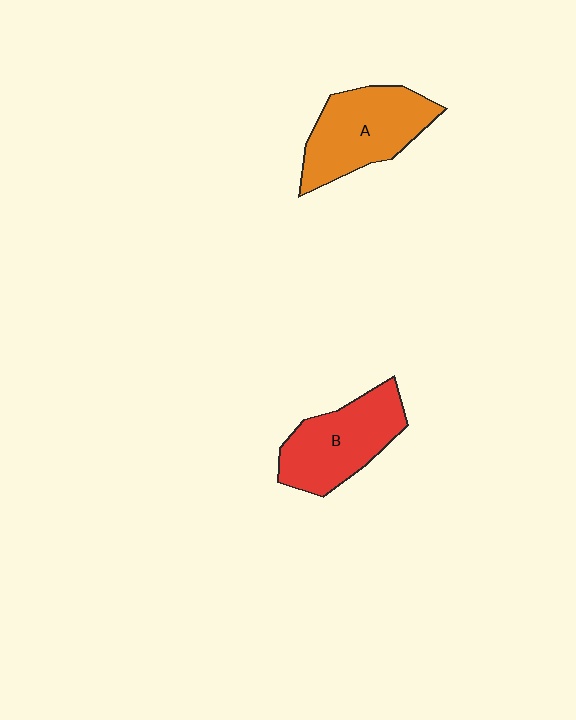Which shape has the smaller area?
Shape B (red).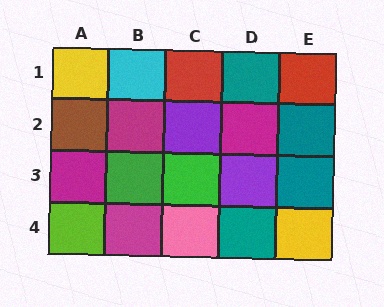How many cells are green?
2 cells are green.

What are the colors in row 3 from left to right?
Magenta, green, green, purple, teal.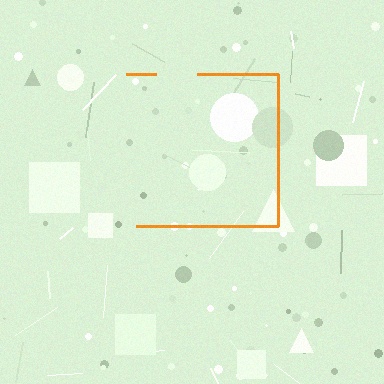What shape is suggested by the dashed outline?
The dashed outline suggests a square.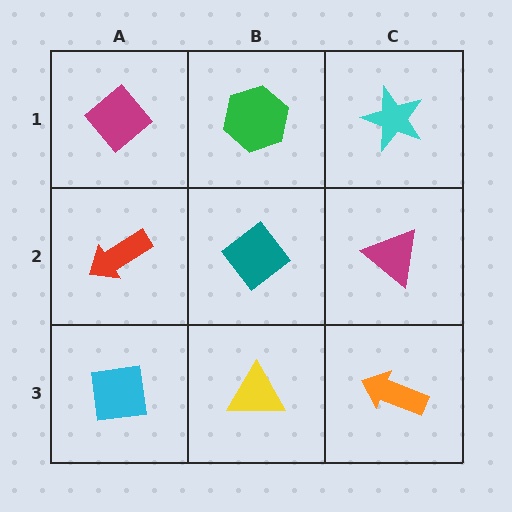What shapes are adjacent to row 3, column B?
A teal diamond (row 2, column B), a cyan square (row 3, column A), an orange arrow (row 3, column C).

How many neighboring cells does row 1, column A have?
2.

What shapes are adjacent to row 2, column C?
A cyan star (row 1, column C), an orange arrow (row 3, column C), a teal diamond (row 2, column B).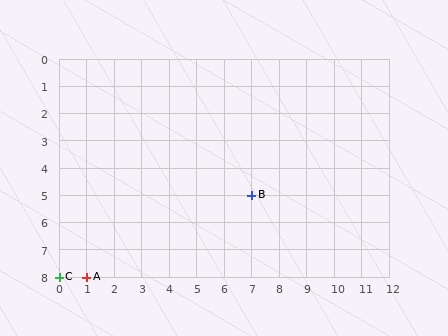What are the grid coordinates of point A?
Point A is at grid coordinates (1, 8).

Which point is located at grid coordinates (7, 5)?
Point B is at (7, 5).